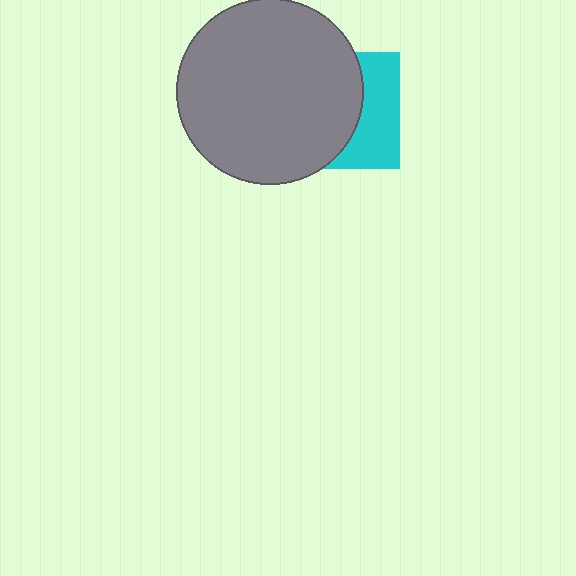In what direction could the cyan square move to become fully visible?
The cyan square could move right. That would shift it out from behind the gray circle entirely.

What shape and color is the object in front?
The object in front is a gray circle.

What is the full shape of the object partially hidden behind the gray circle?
The partially hidden object is a cyan square.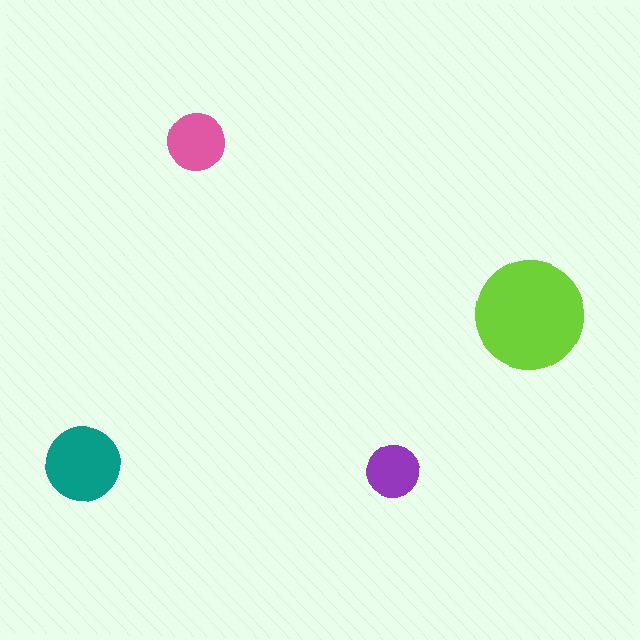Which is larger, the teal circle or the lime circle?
The lime one.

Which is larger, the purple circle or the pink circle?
The pink one.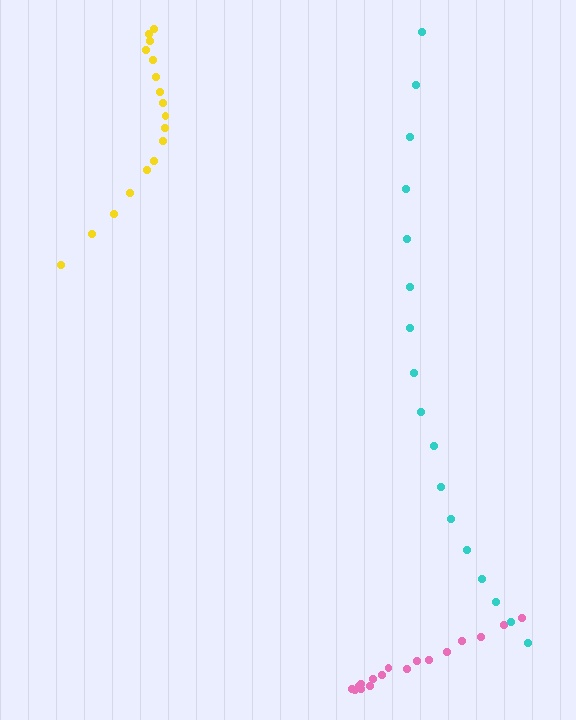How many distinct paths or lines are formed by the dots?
There are 3 distinct paths.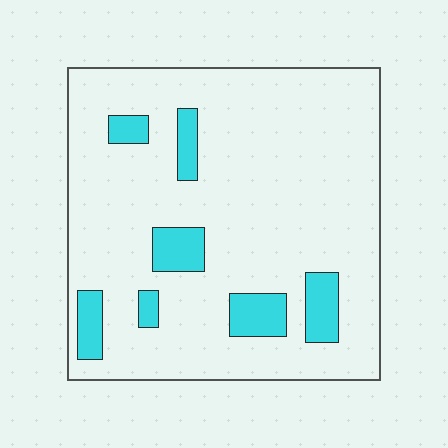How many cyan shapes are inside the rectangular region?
7.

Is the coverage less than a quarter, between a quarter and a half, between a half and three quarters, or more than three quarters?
Less than a quarter.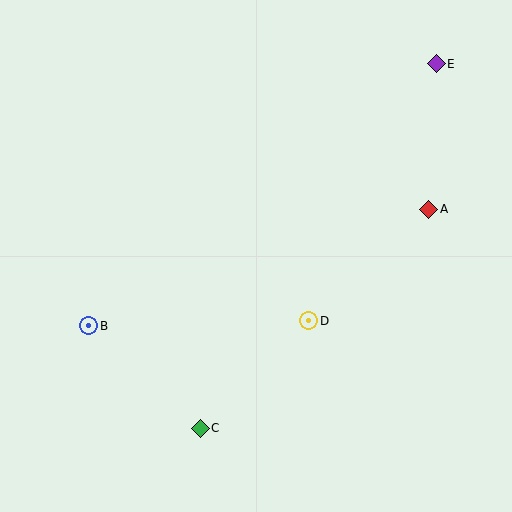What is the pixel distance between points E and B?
The distance between E and B is 435 pixels.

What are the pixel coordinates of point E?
Point E is at (436, 64).